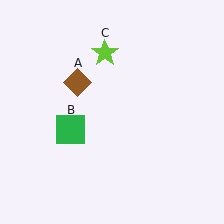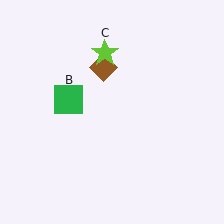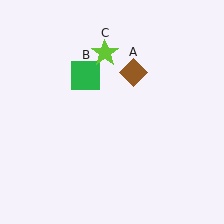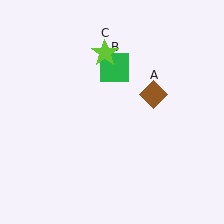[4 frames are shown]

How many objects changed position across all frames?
2 objects changed position: brown diamond (object A), green square (object B).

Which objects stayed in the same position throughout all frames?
Lime star (object C) remained stationary.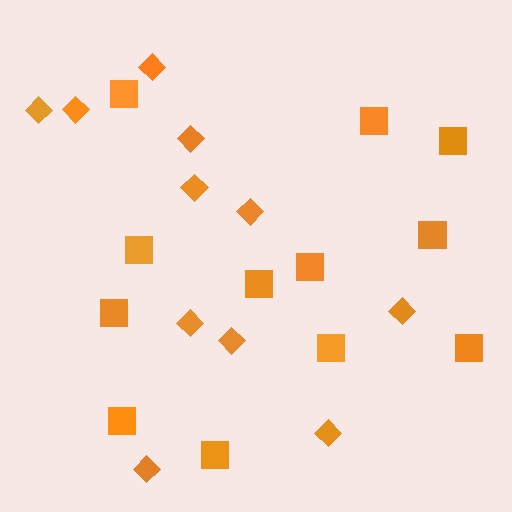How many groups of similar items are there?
There are 2 groups: one group of squares (12) and one group of diamonds (11).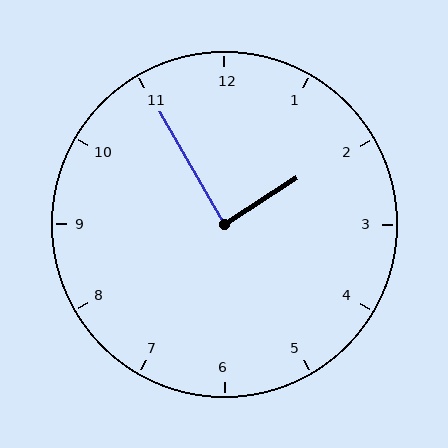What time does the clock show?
1:55.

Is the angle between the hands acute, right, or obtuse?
It is right.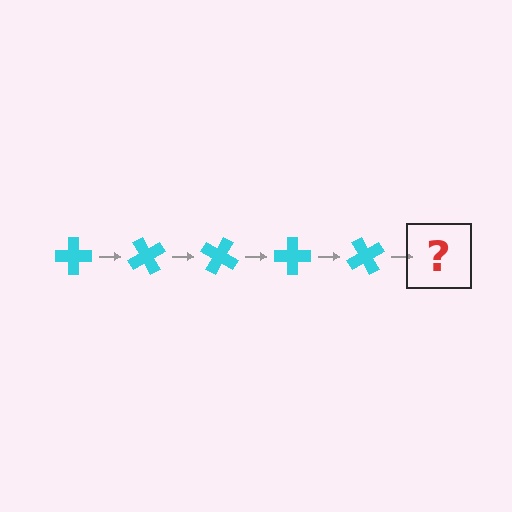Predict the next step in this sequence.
The next step is a cyan cross rotated 300 degrees.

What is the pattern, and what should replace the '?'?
The pattern is that the cross rotates 60 degrees each step. The '?' should be a cyan cross rotated 300 degrees.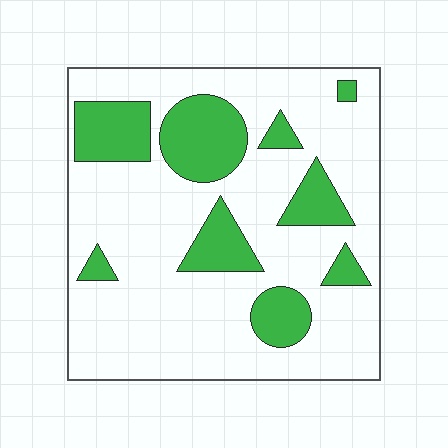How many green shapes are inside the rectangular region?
9.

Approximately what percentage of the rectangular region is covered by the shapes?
Approximately 25%.